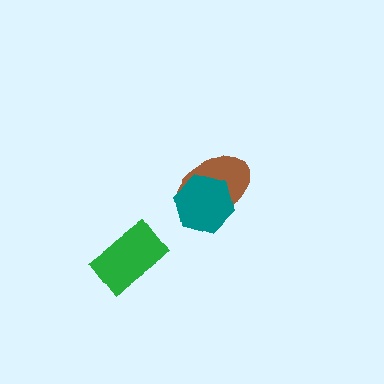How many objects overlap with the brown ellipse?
1 object overlaps with the brown ellipse.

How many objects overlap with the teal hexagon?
1 object overlaps with the teal hexagon.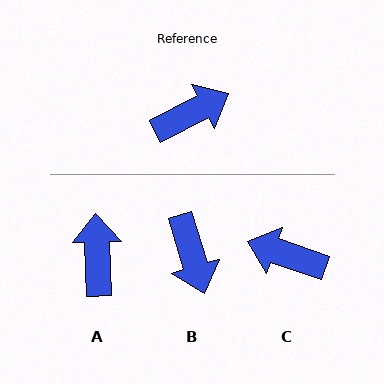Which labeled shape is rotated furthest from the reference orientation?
C, about 134 degrees away.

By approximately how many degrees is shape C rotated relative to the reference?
Approximately 134 degrees counter-clockwise.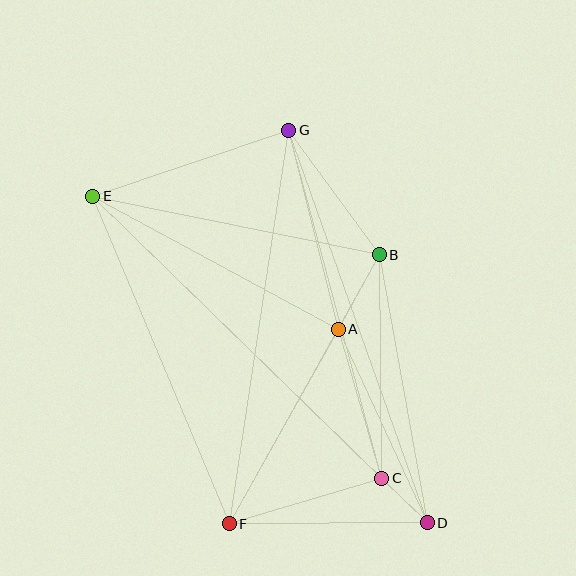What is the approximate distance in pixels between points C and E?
The distance between C and E is approximately 404 pixels.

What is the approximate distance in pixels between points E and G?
The distance between E and G is approximately 207 pixels.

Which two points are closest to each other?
Points C and D are closest to each other.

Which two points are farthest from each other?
Points D and E are farthest from each other.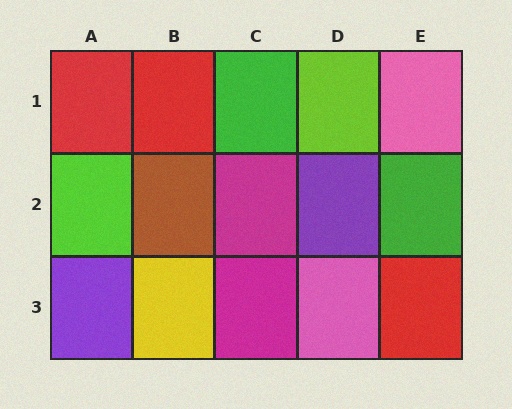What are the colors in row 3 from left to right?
Purple, yellow, magenta, pink, red.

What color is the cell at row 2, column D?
Purple.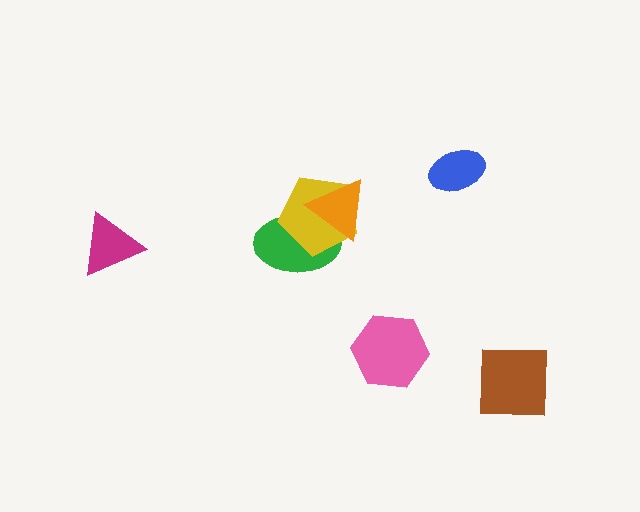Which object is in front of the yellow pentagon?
The orange triangle is in front of the yellow pentagon.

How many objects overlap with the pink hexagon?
0 objects overlap with the pink hexagon.